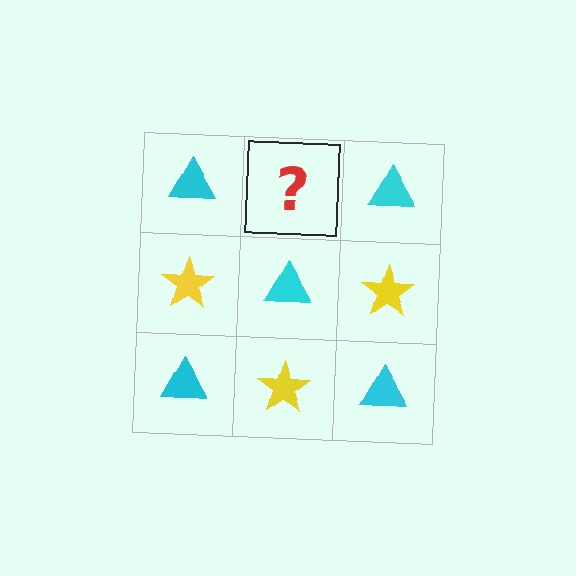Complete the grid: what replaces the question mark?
The question mark should be replaced with a yellow star.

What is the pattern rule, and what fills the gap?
The rule is that it alternates cyan triangle and yellow star in a checkerboard pattern. The gap should be filled with a yellow star.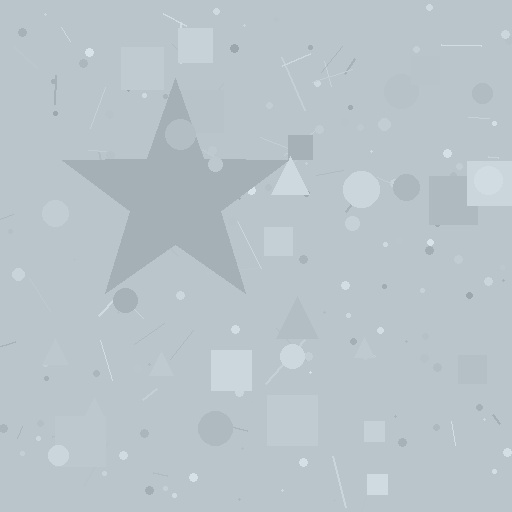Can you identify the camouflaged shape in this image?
The camouflaged shape is a star.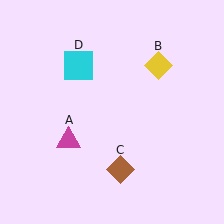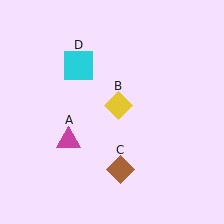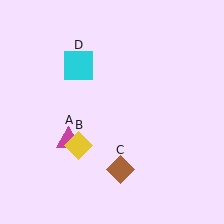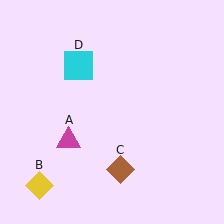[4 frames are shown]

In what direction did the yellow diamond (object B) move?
The yellow diamond (object B) moved down and to the left.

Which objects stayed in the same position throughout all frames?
Magenta triangle (object A) and brown diamond (object C) and cyan square (object D) remained stationary.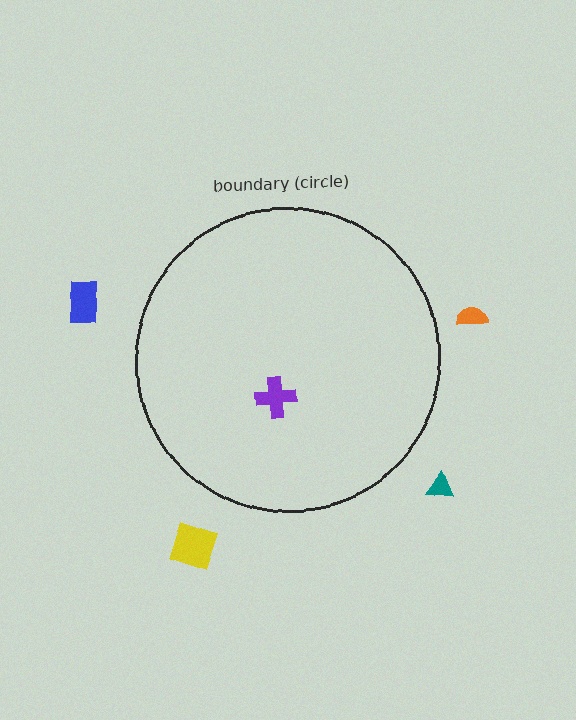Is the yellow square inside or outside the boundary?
Outside.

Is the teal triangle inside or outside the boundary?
Outside.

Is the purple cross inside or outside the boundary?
Inside.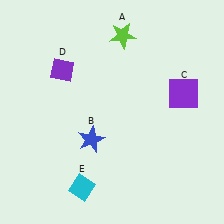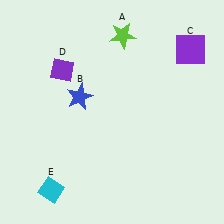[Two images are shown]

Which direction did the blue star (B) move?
The blue star (B) moved up.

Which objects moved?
The objects that moved are: the blue star (B), the purple square (C), the cyan diamond (E).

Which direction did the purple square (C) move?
The purple square (C) moved up.